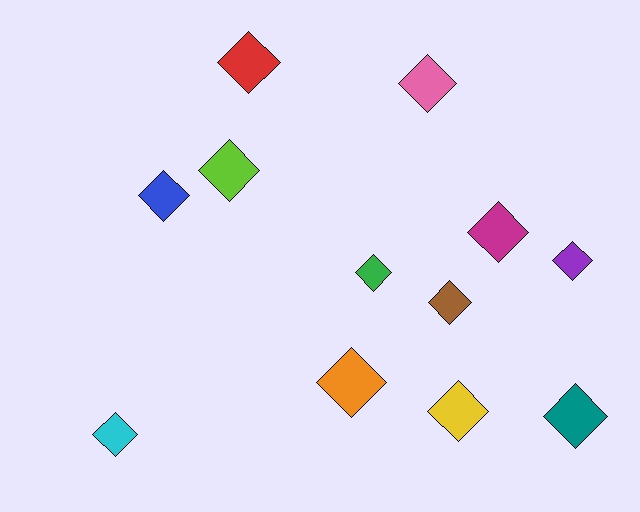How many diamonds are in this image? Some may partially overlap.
There are 12 diamonds.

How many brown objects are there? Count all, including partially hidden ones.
There is 1 brown object.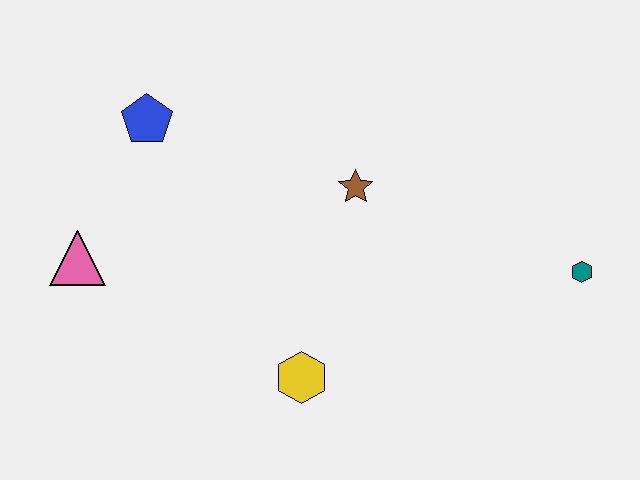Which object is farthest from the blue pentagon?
The teal hexagon is farthest from the blue pentagon.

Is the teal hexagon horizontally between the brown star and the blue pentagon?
No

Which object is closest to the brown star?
The yellow hexagon is closest to the brown star.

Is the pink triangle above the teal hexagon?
Yes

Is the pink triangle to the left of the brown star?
Yes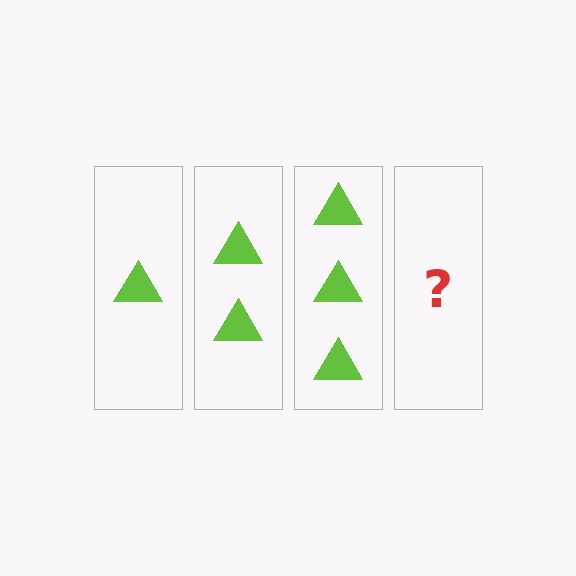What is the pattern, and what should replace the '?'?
The pattern is that each step adds one more triangle. The '?' should be 4 triangles.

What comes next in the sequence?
The next element should be 4 triangles.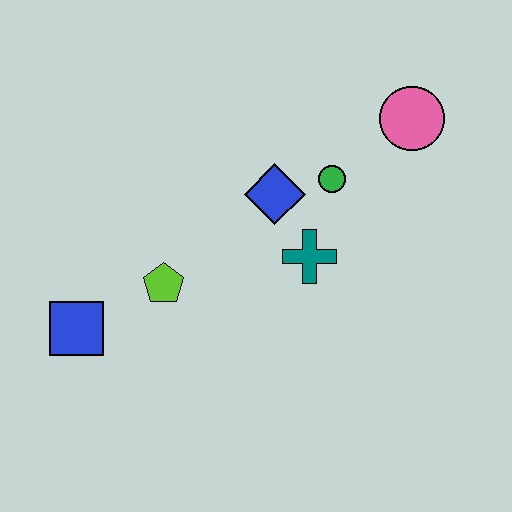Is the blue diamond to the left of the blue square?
No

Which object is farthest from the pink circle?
The blue square is farthest from the pink circle.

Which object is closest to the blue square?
The lime pentagon is closest to the blue square.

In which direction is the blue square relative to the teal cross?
The blue square is to the left of the teal cross.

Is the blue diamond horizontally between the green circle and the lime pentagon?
Yes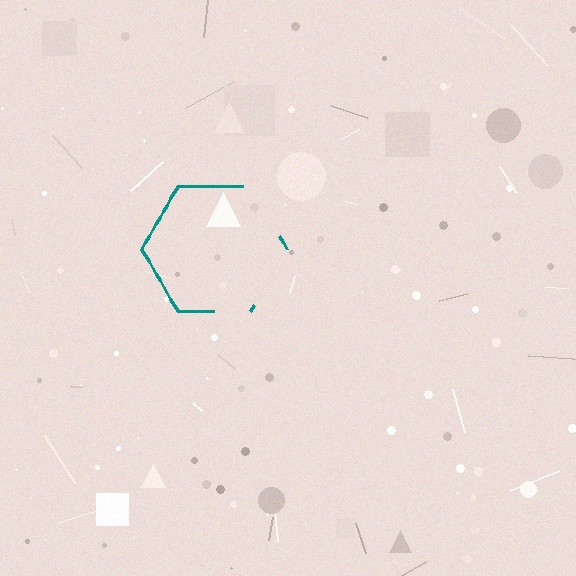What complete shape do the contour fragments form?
The contour fragments form a hexagon.